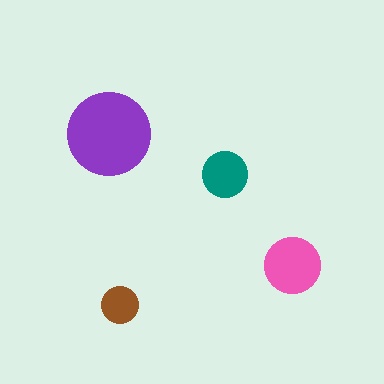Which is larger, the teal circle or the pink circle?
The pink one.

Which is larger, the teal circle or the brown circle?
The teal one.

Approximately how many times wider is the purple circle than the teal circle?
About 2 times wider.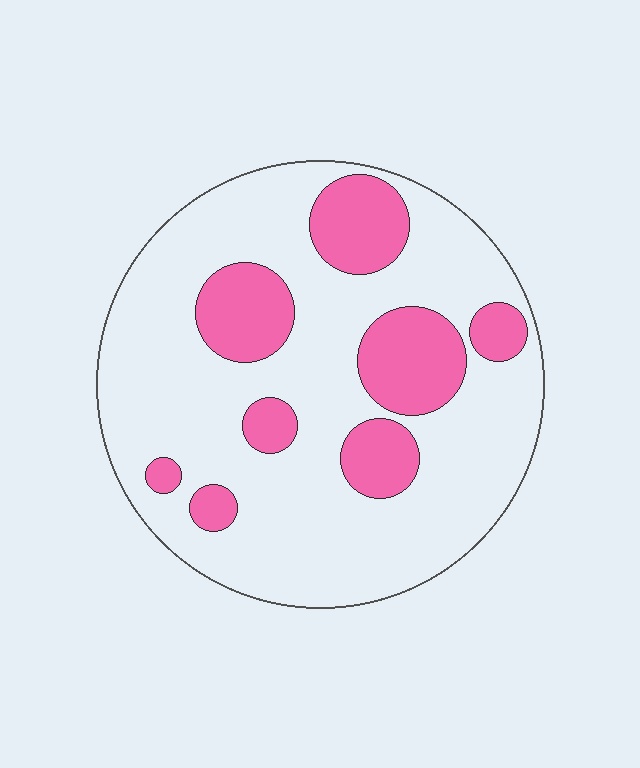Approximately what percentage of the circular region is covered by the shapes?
Approximately 25%.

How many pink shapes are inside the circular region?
8.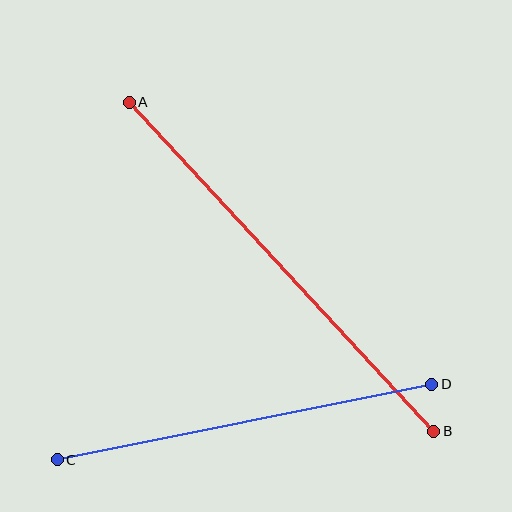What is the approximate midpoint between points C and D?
The midpoint is at approximately (244, 422) pixels.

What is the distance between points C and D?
The distance is approximately 382 pixels.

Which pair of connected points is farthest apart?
Points A and B are farthest apart.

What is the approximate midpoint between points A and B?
The midpoint is at approximately (282, 267) pixels.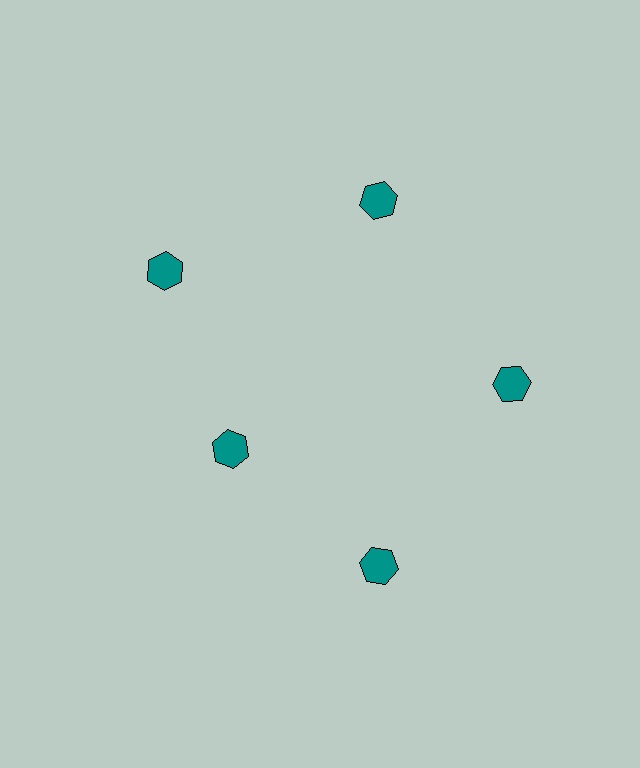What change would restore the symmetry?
The symmetry would be restored by moving it outward, back onto the ring so that all 5 hexagons sit at equal angles and equal distance from the center.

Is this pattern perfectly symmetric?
No. The 5 teal hexagons are arranged in a ring, but one element near the 8 o'clock position is pulled inward toward the center, breaking the 5-fold rotational symmetry.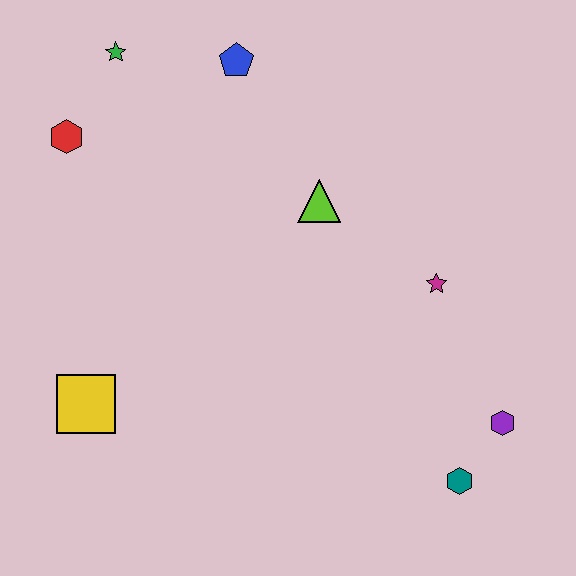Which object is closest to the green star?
The red hexagon is closest to the green star.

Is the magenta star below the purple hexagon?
No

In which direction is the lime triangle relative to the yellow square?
The lime triangle is to the right of the yellow square.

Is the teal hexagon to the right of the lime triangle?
Yes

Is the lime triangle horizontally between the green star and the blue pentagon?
No